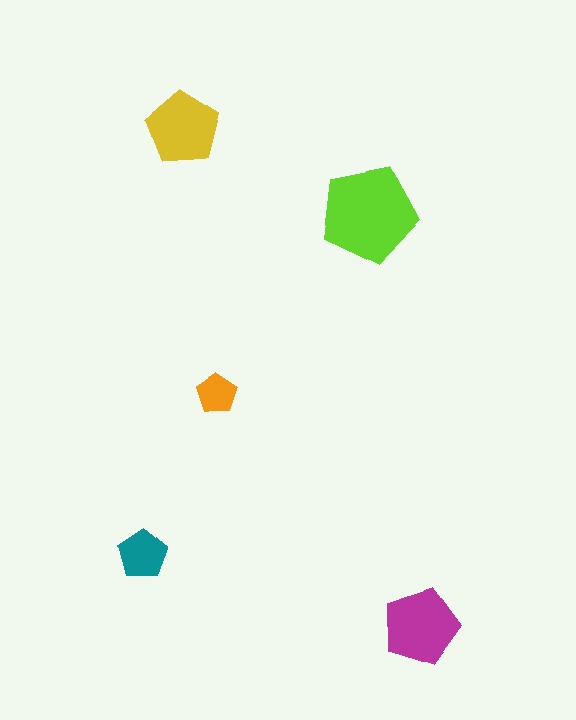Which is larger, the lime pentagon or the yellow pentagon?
The lime one.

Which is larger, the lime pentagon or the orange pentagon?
The lime one.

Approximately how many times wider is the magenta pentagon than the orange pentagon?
About 2 times wider.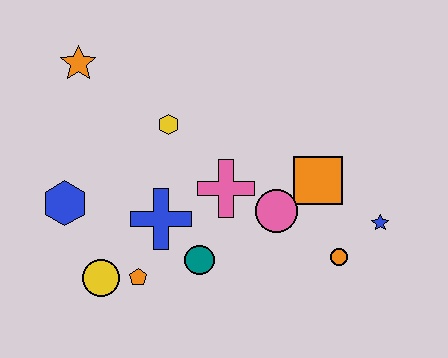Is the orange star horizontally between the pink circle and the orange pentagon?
No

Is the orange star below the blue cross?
No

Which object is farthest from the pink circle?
The orange star is farthest from the pink circle.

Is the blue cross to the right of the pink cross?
No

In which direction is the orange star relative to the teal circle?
The orange star is above the teal circle.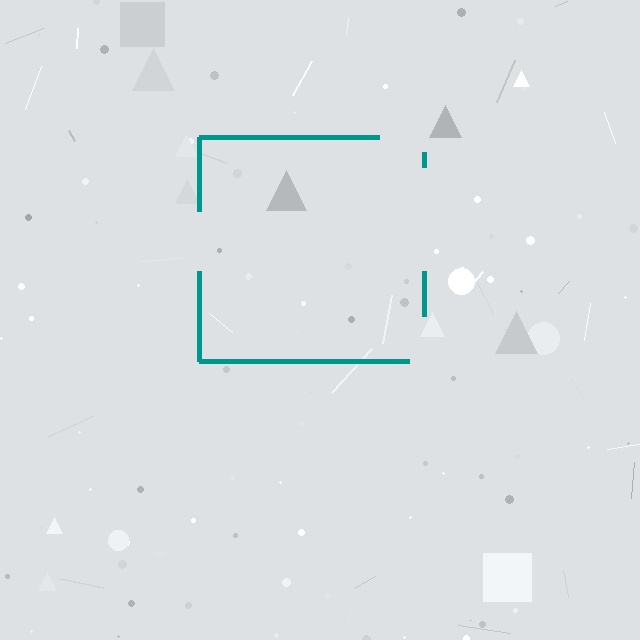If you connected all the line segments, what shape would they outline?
They would outline a square.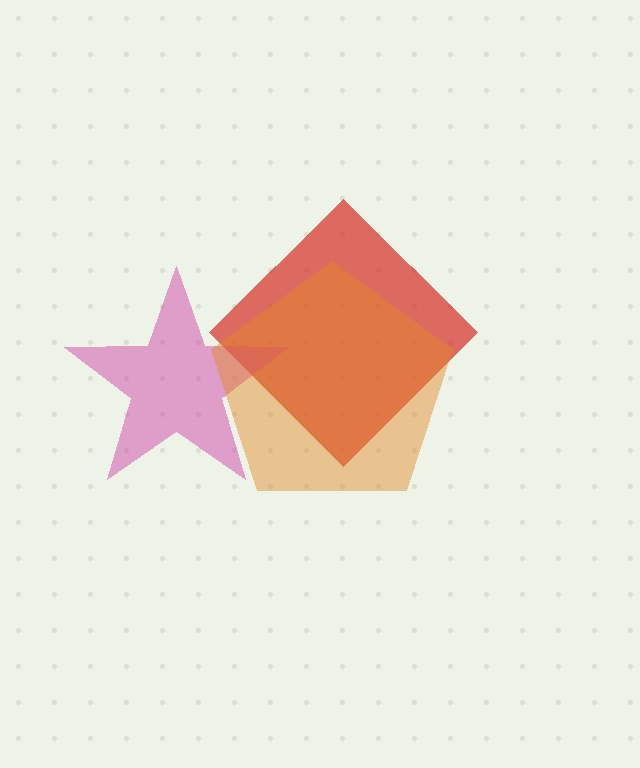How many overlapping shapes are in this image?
There are 3 overlapping shapes in the image.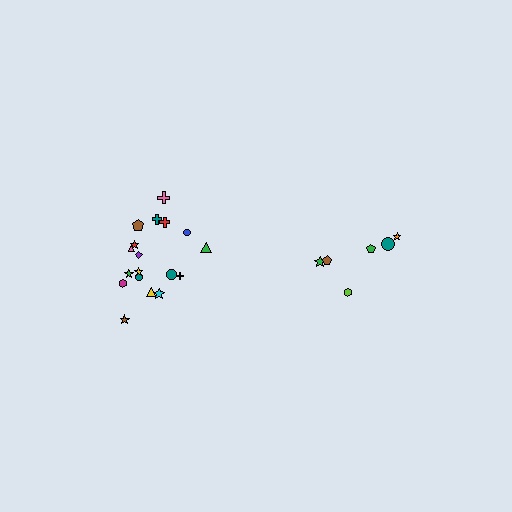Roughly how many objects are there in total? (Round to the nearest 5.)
Roughly 25 objects in total.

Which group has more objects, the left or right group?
The left group.